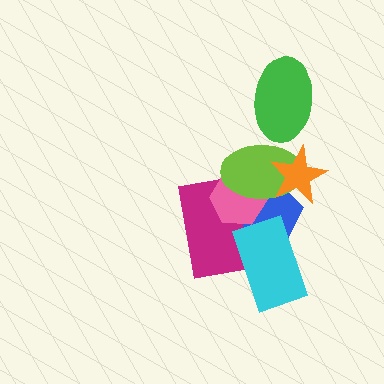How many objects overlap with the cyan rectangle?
2 objects overlap with the cyan rectangle.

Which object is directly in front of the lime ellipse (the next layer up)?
The orange star is directly in front of the lime ellipse.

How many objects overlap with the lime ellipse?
5 objects overlap with the lime ellipse.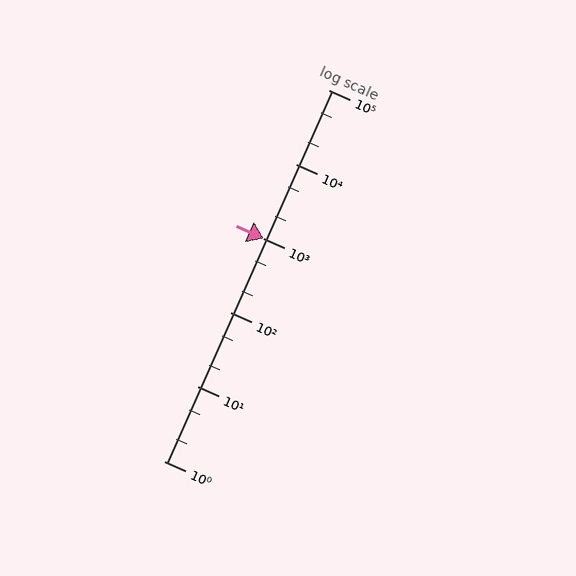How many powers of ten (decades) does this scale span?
The scale spans 5 decades, from 1 to 100000.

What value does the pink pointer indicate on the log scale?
The pointer indicates approximately 1000.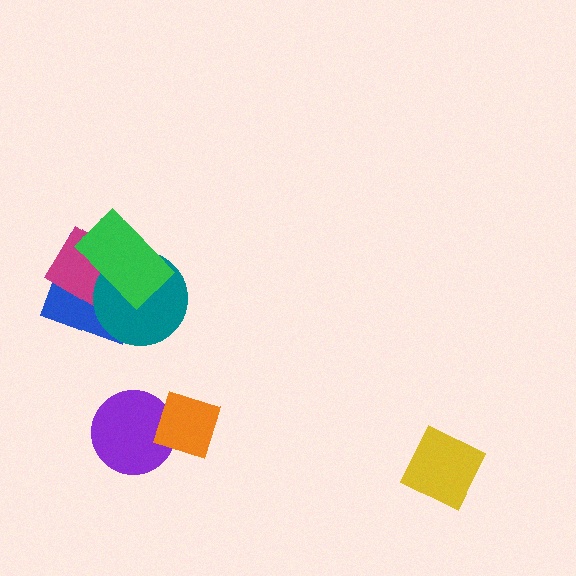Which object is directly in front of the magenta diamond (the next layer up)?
The teal circle is directly in front of the magenta diamond.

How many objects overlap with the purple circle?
1 object overlaps with the purple circle.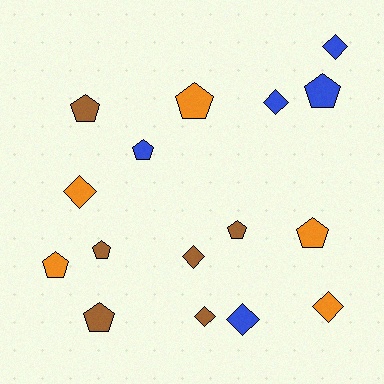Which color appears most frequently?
Brown, with 6 objects.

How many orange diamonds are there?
There are 2 orange diamonds.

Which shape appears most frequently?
Pentagon, with 9 objects.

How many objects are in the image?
There are 16 objects.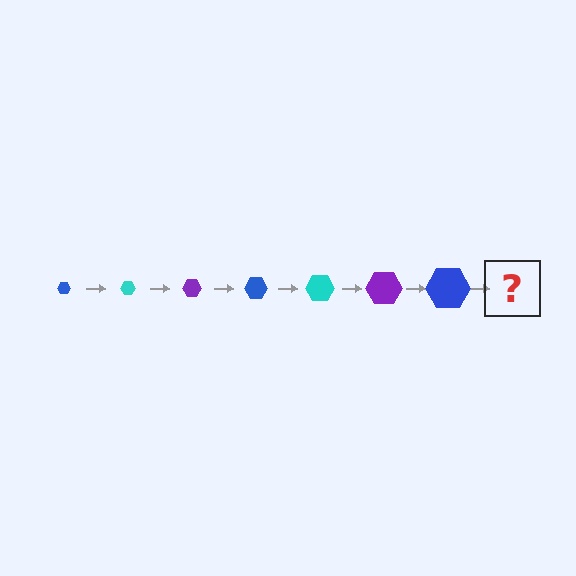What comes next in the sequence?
The next element should be a cyan hexagon, larger than the previous one.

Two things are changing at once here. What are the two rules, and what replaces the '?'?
The two rules are that the hexagon grows larger each step and the color cycles through blue, cyan, and purple. The '?' should be a cyan hexagon, larger than the previous one.